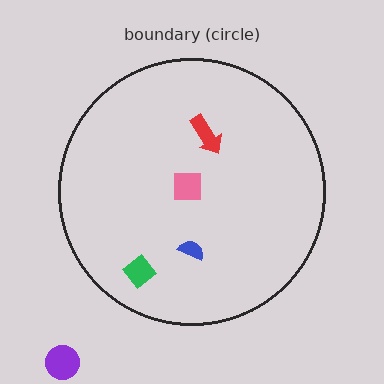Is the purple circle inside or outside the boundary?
Outside.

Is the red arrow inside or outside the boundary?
Inside.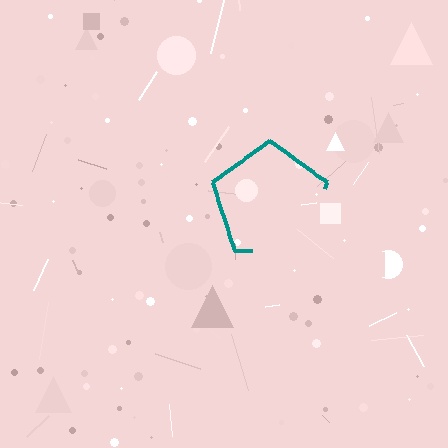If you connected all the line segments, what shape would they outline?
They would outline a pentagon.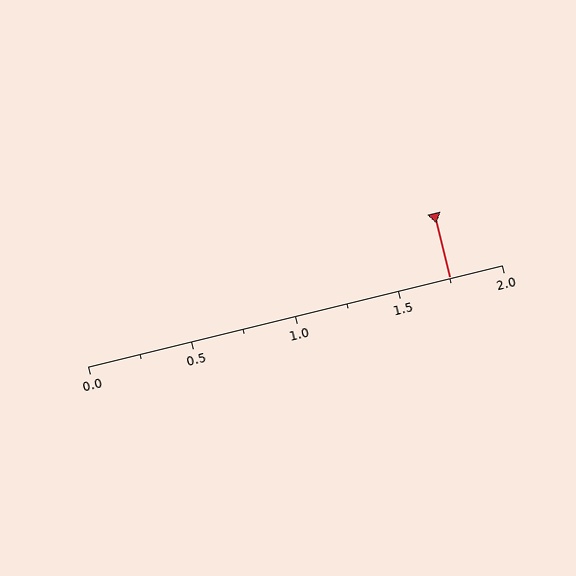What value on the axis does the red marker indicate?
The marker indicates approximately 1.75.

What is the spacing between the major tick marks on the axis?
The major ticks are spaced 0.5 apart.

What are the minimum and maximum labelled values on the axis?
The axis runs from 0.0 to 2.0.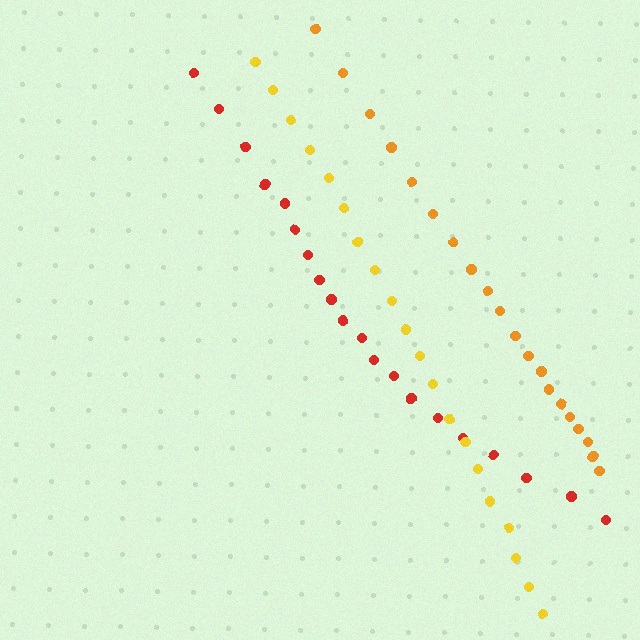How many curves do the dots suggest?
There are 3 distinct paths.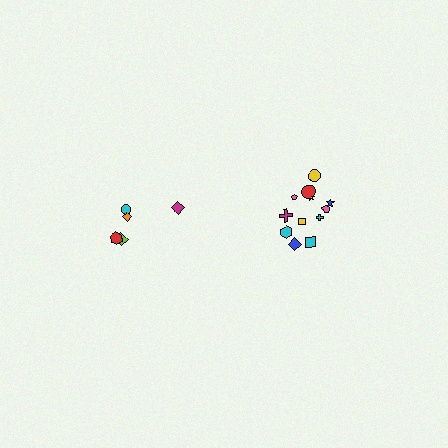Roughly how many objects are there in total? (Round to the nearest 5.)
Roughly 15 objects in total.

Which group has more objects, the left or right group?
The right group.